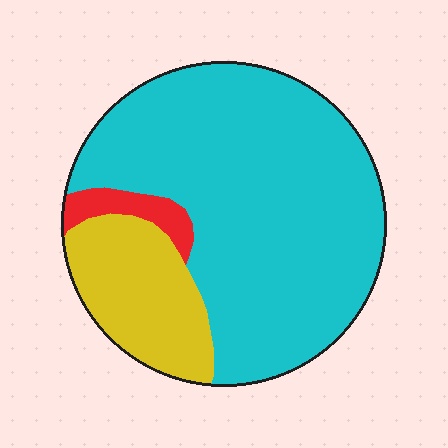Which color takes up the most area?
Cyan, at roughly 75%.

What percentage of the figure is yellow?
Yellow covers around 20% of the figure.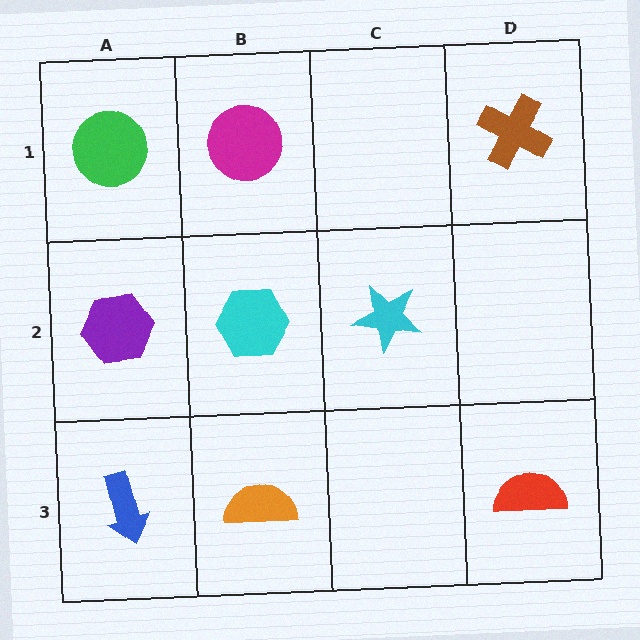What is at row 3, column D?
A red semicircle.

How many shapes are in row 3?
3 shapes.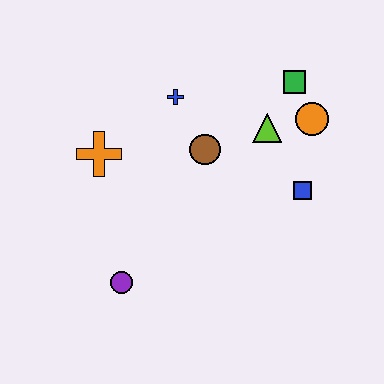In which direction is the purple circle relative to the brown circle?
The purple circle is below the brown circle.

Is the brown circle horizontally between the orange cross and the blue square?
Yes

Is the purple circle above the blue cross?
No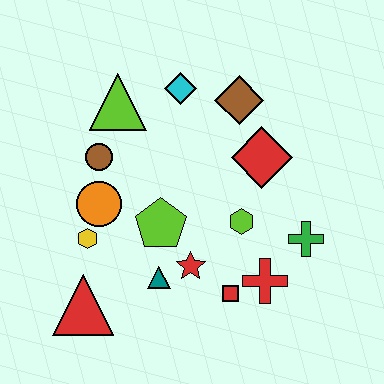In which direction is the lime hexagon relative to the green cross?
The lime hexagon is to the left of the green cross.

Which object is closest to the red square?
The red cross is closest to the red square.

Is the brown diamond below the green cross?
No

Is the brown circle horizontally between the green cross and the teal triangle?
No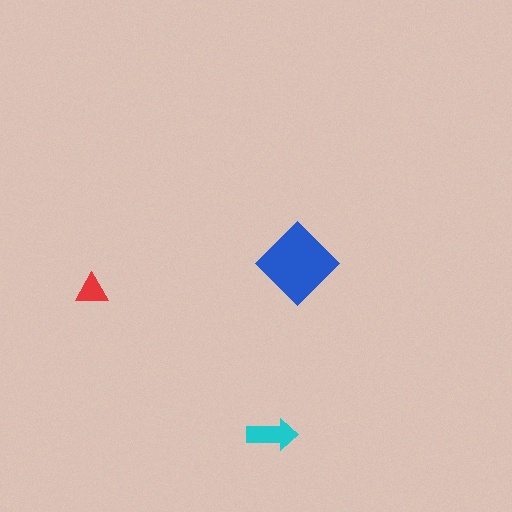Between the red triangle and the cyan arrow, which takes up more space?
The cyan arrow.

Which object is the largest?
The blue diamond.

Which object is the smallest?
The red triangle.